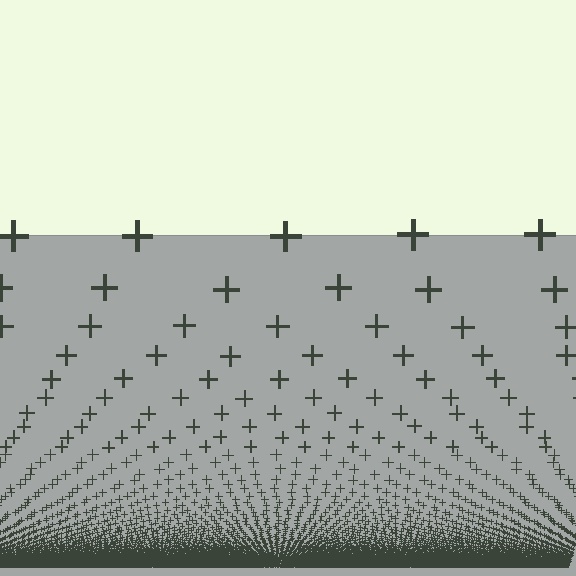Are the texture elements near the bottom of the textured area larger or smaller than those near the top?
Smaller. The gradient is inverted — elements near the bottom are smaller and denser.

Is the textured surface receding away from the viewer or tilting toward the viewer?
The surface appears to tilt toward the viewer. Texture elements get larger and sparser toward the top.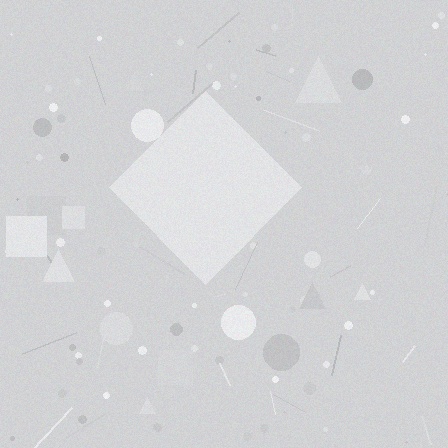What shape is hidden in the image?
A diamond is hidden in the image.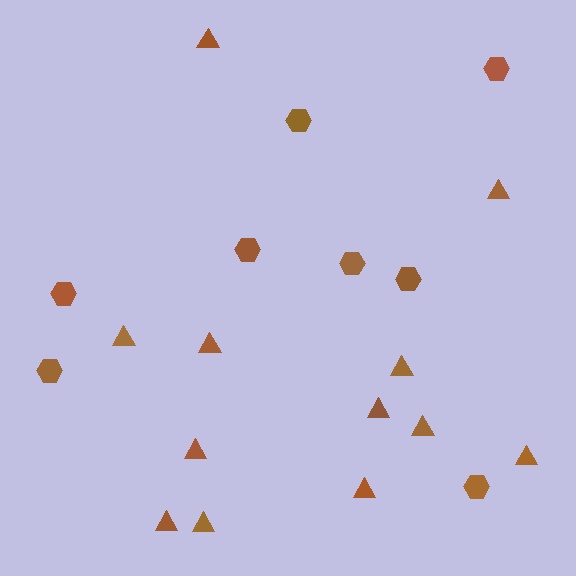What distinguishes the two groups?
There are 2 groups: one group of triangles (12) and one group of hexagons (8).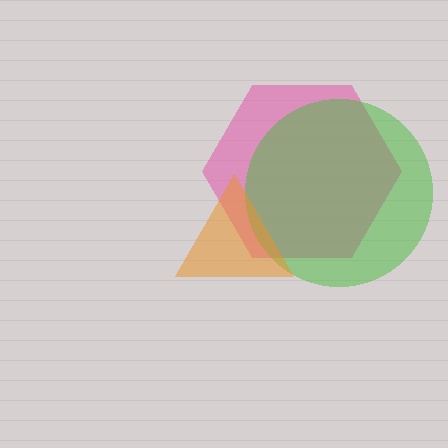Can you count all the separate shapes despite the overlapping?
Yes, there are 3 separate shapes.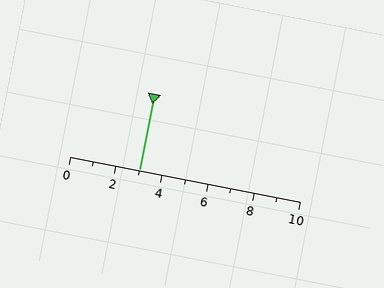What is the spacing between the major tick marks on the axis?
The major ticks are spaced 2 apart.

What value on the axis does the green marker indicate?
The marker indicates approximately 3.